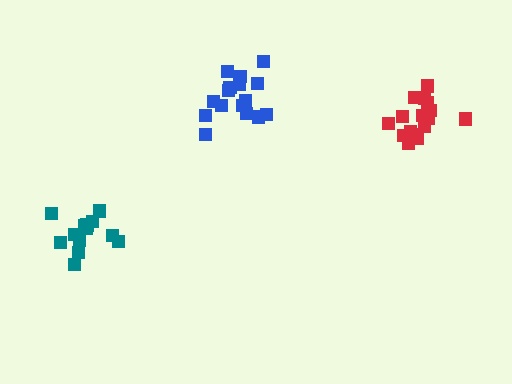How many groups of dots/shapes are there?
There are 3 groups.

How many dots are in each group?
Group 1: 17 dots, Group 2: 14 dots, Group 3: 16 dots (47 total).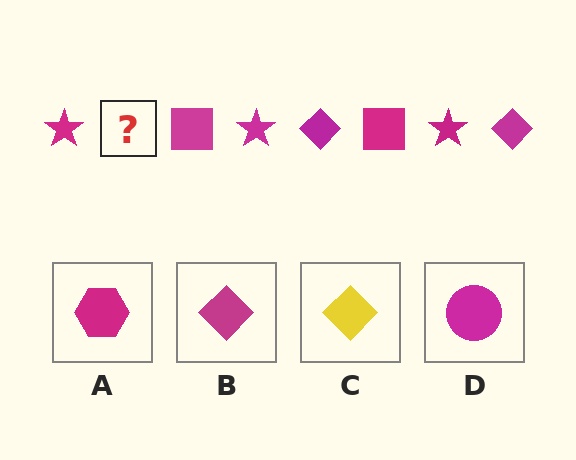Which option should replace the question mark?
Option B.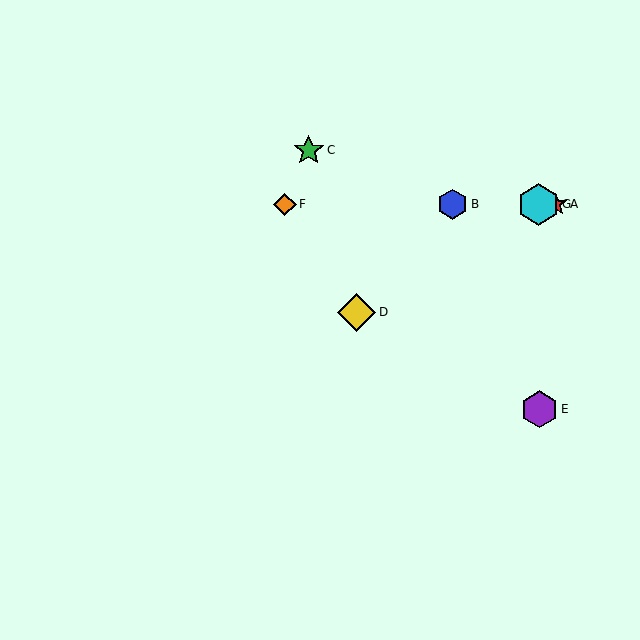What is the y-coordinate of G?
Object G is at y≈204.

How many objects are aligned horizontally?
4 objects (A, B, F, G) are aligned horizontally.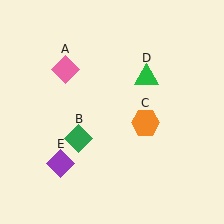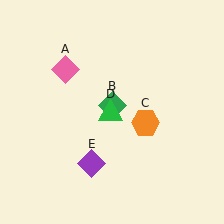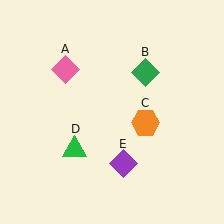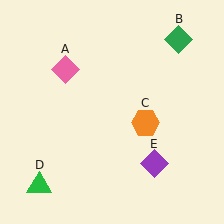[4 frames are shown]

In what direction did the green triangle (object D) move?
The green triangle (object D) moved down and to the left.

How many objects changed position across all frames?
3 objects changed position: green diamond (object B), green triangle (object D), purple diamond (object E).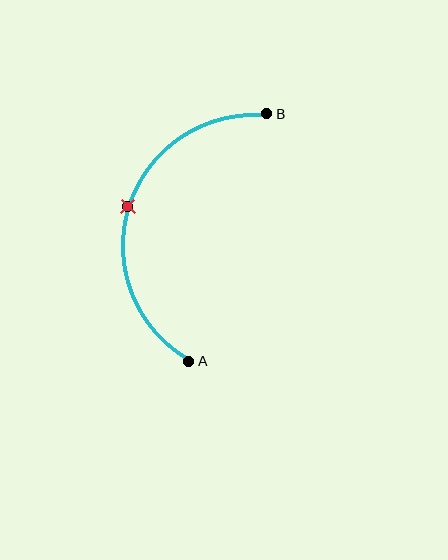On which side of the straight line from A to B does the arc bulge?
The arc bulges to the left of the straight line connecting A and B.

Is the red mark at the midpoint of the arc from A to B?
Yes. The red mark lies on the arc at equal arc-length from both A and B — it is the arc midpoint.